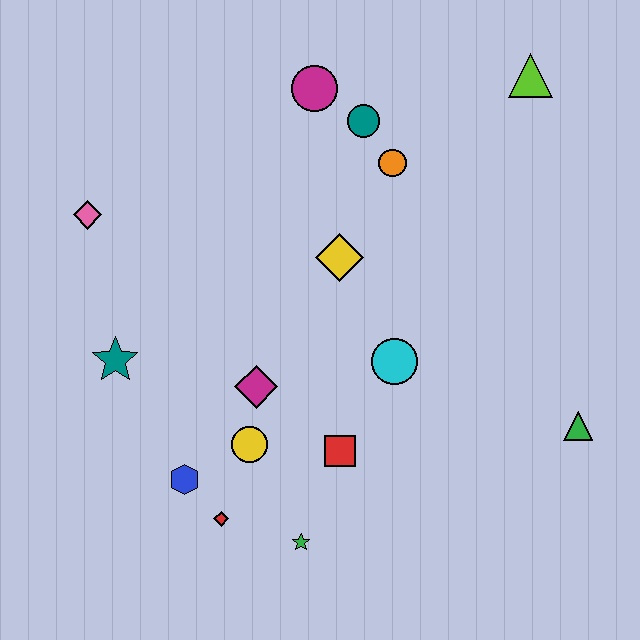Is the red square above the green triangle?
No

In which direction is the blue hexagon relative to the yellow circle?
The blue hexagon is to the left of the yellow circle.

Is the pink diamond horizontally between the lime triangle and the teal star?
No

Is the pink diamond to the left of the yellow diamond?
Yes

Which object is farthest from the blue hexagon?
The lime triangle is farthest from the blue hexagon.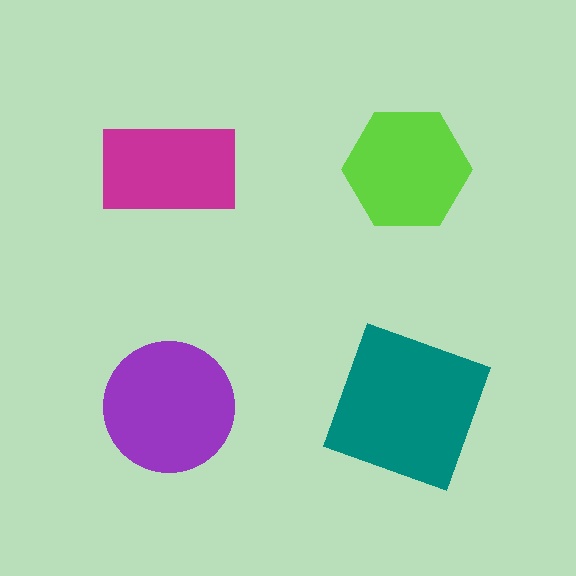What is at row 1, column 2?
A lime hexagon.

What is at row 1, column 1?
A magenta rectangle.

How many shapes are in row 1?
2 shapes.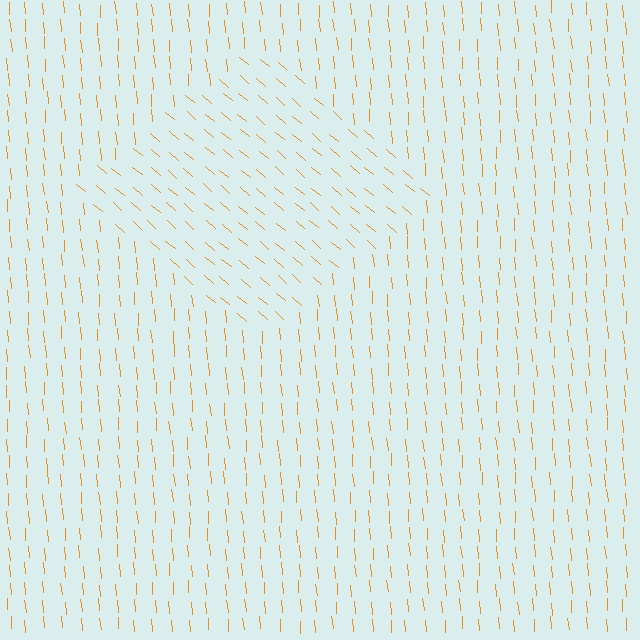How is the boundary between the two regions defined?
The boundary is defined purely by a change in line orientation (approximately 45 degrees difference). All lines are the same color and thickness.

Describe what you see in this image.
The image is filled with small orange line segments. A diamond region in the image has lines oriented differently from the surrounding lines, creating a visible texture boundary.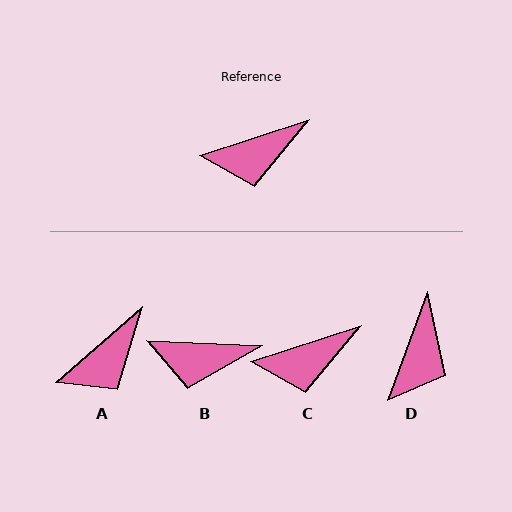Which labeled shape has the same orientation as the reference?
C.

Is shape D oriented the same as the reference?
No, it is off by about 52 degrees.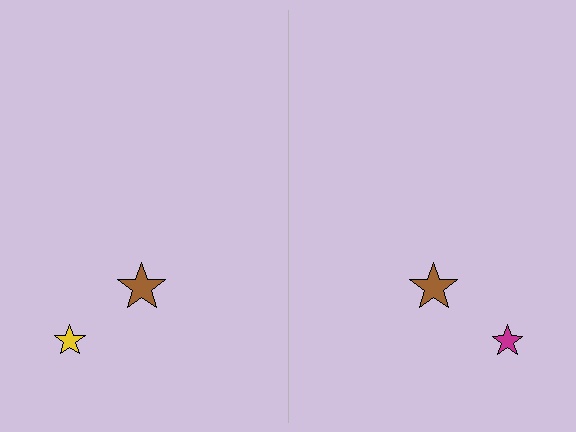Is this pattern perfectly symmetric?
No, the pattern is not perfectly symmetric. The magenta star on the right side breaks the symmetry — its mirror counterpart is yellow.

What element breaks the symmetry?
The magenta star on the right side breaks the symmetry — its mirror counterpart is yellow.